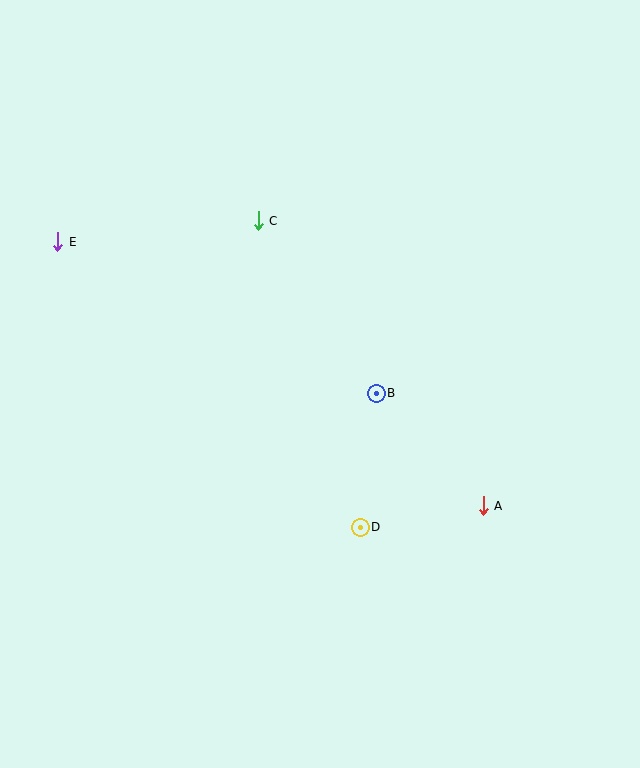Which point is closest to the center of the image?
Point B at (376, 393) is closest to the center.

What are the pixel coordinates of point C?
Point C is at (258, 221).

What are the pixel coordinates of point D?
Point D is at (360, 527).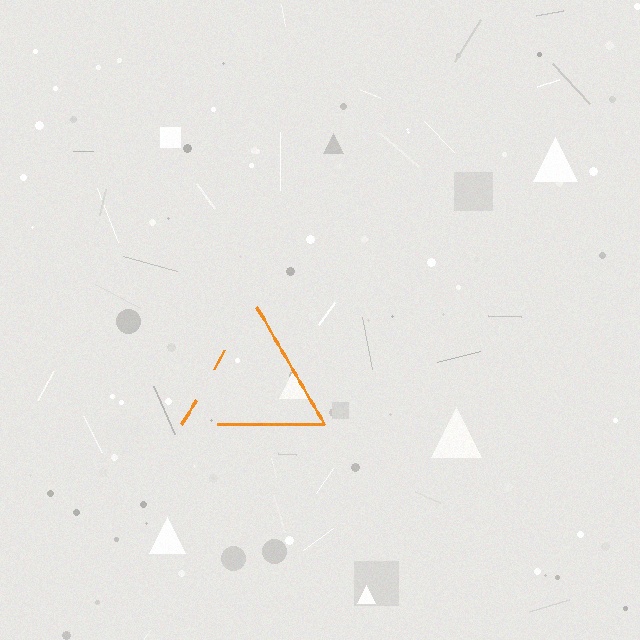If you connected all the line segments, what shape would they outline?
They would outline a triangle.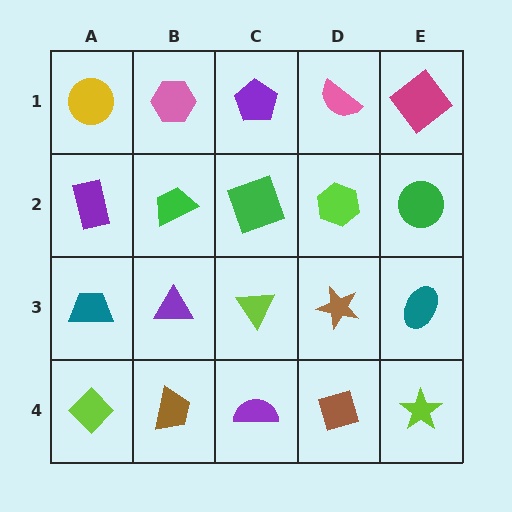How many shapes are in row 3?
5 shapes.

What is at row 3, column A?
A teal trapezoid.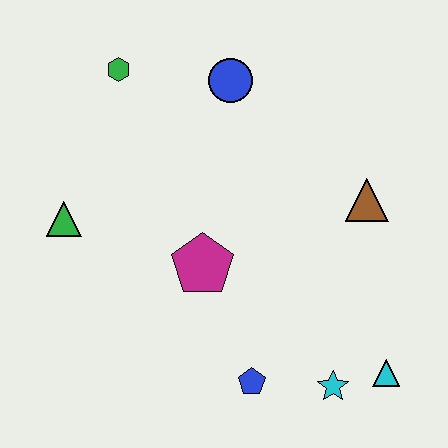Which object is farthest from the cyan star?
The green hexagon is farthest from the cyan star.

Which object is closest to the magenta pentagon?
The blue pentagon is closest to the magenta pentagon.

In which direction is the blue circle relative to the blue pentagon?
The blue circle is above the blue pentagon.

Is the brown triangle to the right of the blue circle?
Yes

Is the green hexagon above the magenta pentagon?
Yes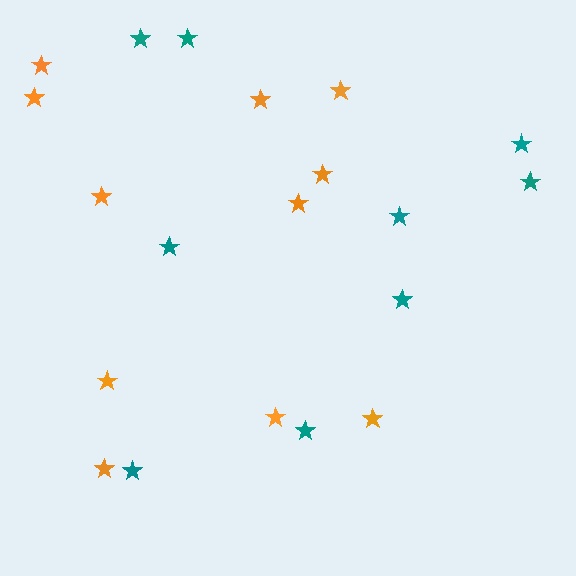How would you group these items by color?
There are 2 groups: one group of orange stars (11) and one group of teal stars (9).